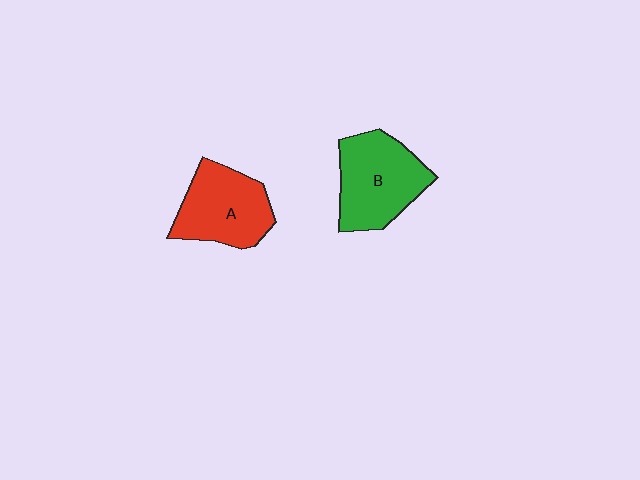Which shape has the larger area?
Shape B (green).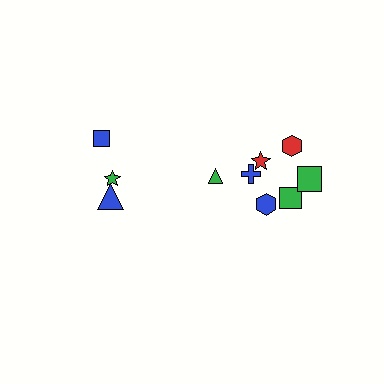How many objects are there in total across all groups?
There are 10 objects.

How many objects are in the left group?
There are 3 objects.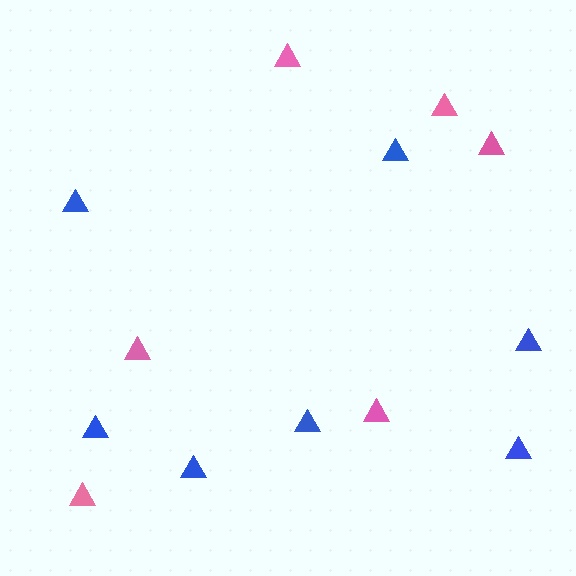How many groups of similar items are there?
There are 2 groups: one group of blue triangles (7) and one group of pink triangles (6).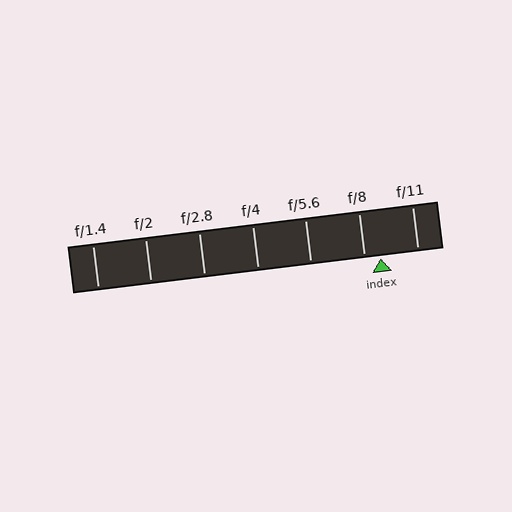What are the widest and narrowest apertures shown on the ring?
The widest aperture shown is f/1.4 and the narrowest is f/11.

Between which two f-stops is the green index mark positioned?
The index mark is between f/8 and f/11.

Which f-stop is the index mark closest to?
The index mark is closest to f/8.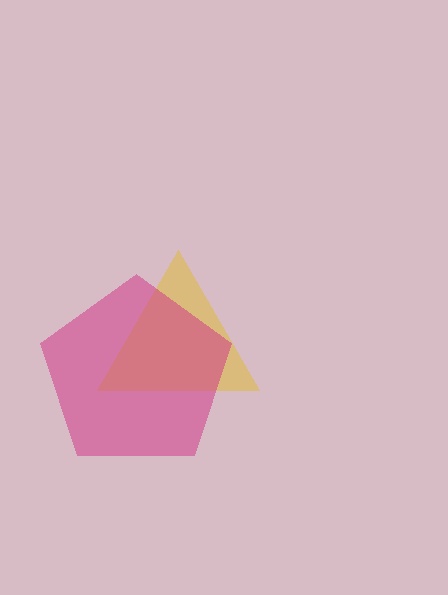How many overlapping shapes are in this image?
There are 2 overlapping shapes in the image.